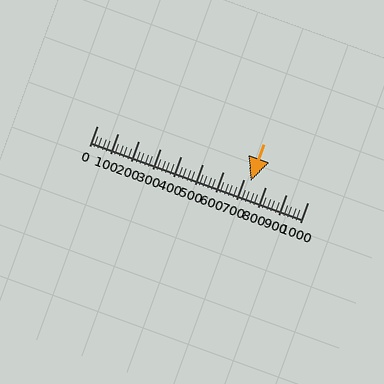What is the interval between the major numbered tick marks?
The major tick marks are spaced 100 units apart.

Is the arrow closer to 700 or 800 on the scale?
The arrow is closer to 700.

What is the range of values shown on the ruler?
The ruler shows values from 0 to 1000.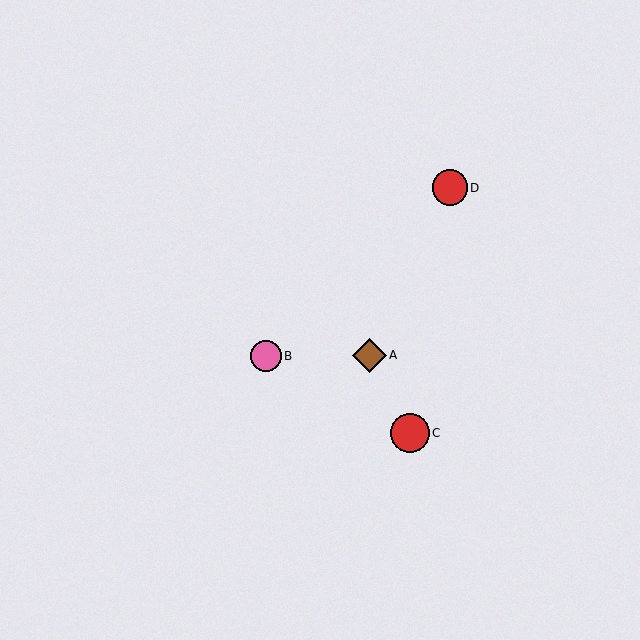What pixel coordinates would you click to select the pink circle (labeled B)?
Click at (266, 356) to select the pink circle B.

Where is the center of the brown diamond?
The center of the brown diamond is at (369, 355).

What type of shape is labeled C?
Shape C is a red circle.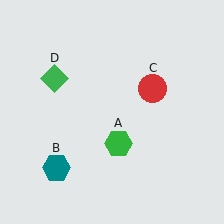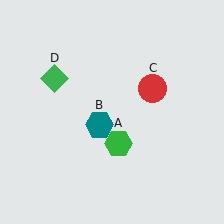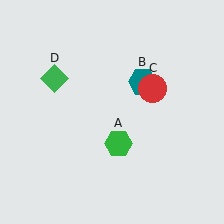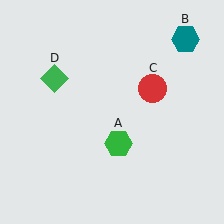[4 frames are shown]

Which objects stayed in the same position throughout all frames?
Green hexagon (object A) and red circle (object C) and green diamond (object D) remained stationary.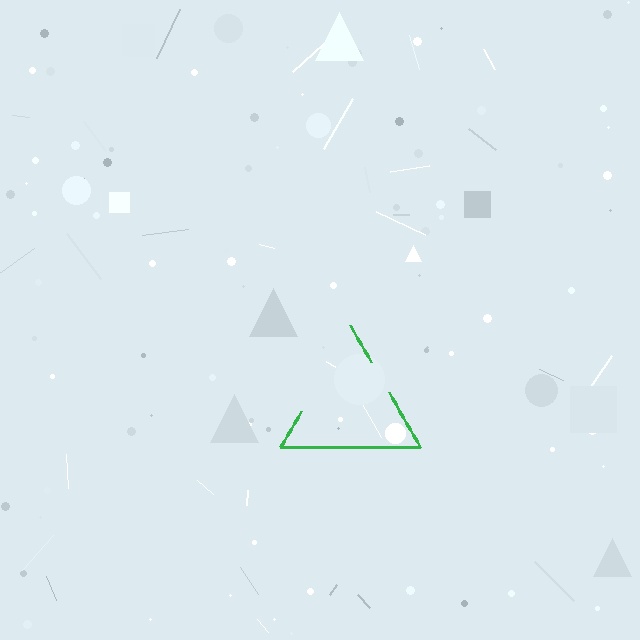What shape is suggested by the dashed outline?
The dashed outline suggests a triangle.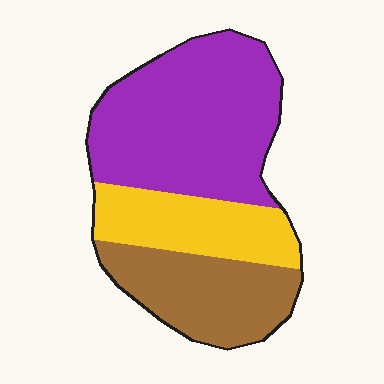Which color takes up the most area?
Purple, at roughly 50%.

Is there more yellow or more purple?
Purple.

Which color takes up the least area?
Yellow, at roughly 25%.